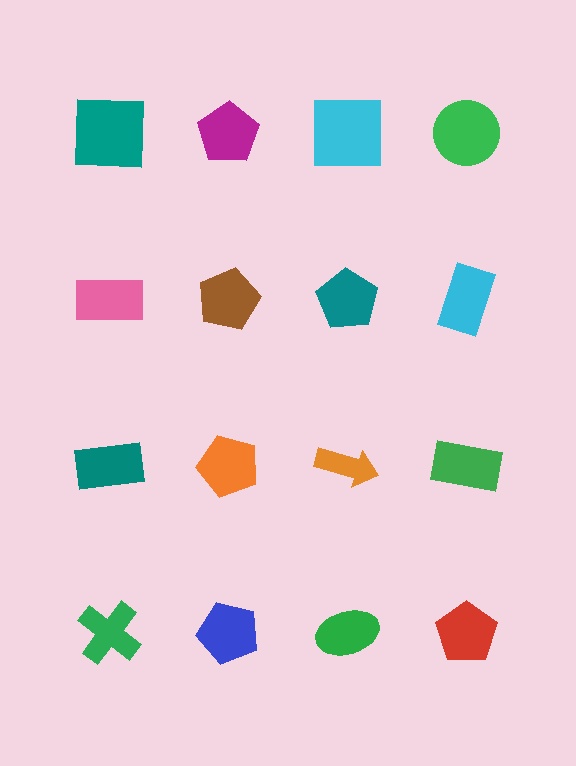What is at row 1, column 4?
A green circle.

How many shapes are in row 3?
4 shapes.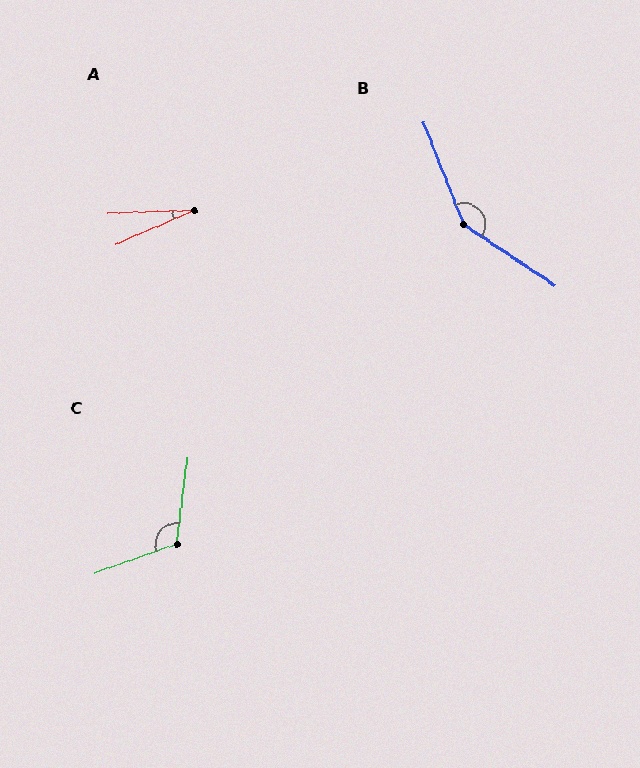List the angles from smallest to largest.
A (21°), C (117°), B (145°).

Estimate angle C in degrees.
Approximately 117 degrees.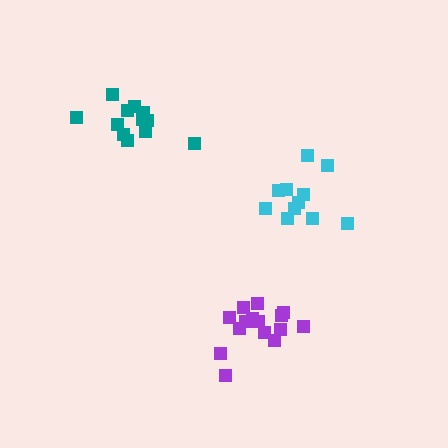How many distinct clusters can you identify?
There are 3 distinct clusters.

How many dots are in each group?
Group 1: 11 dots, Group 2: 15 dots, Group 3: 12 dots (38 total).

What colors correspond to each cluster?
The clusters are colored: cyan, purple, teal.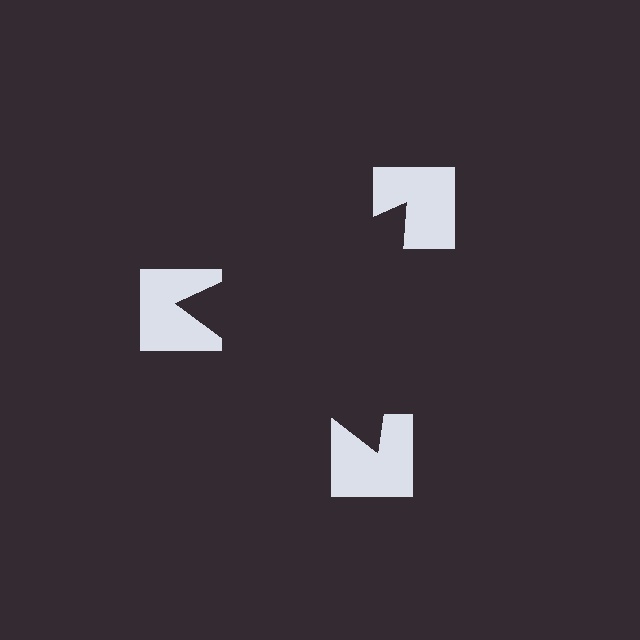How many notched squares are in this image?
There are 3 — one at each vertex of the illusory triangle.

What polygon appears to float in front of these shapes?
An illusory triangle — its edges are inferred from the aligned wedge cuts in the notched squares, not physically drawn.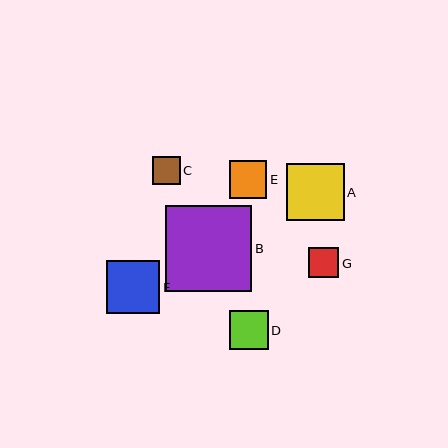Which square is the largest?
Square B is the largest with a size of approximately 86 pixels.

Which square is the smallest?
Square C is the smallest with a size of approximately 28 pixels.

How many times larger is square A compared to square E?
Square A is approximately 1.5 times the size of square E.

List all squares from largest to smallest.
From largest to smallest: B, A, F, D, E, G, C.